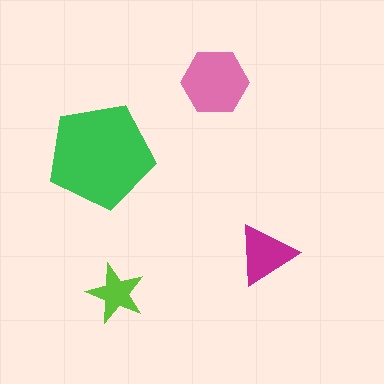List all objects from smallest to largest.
The lime star, the magenta triangle, the pink hexagon, the green pentagon.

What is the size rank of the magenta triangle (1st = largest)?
3rd.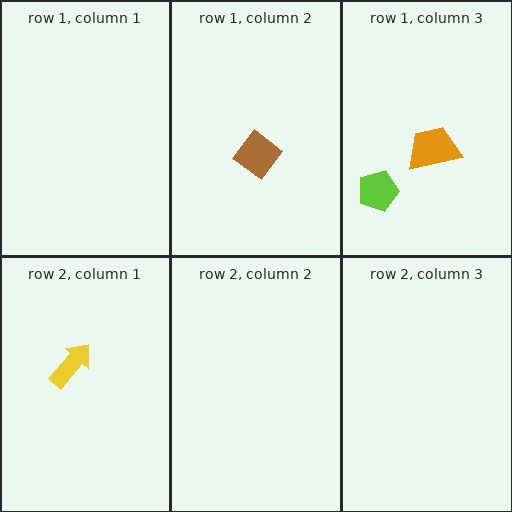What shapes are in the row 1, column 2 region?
The brown diamond.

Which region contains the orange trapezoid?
The row 1, column 3 region.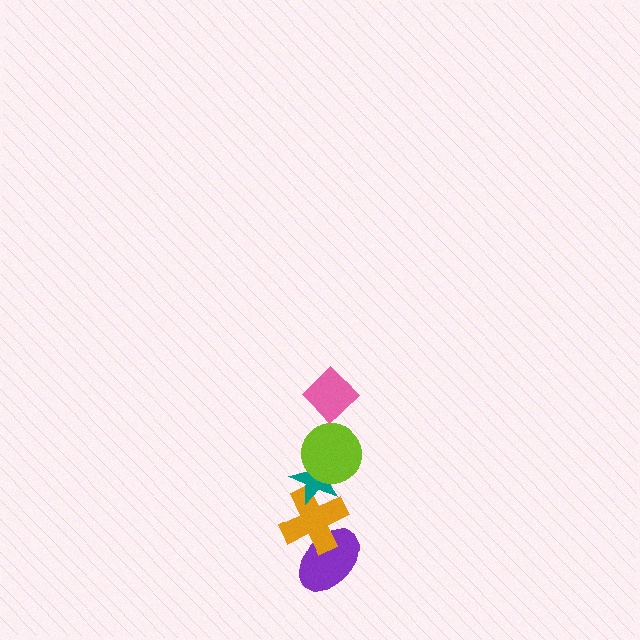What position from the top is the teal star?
The teal star is 3rd from the top.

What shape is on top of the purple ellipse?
The orange cross is on top of the purple ellipse.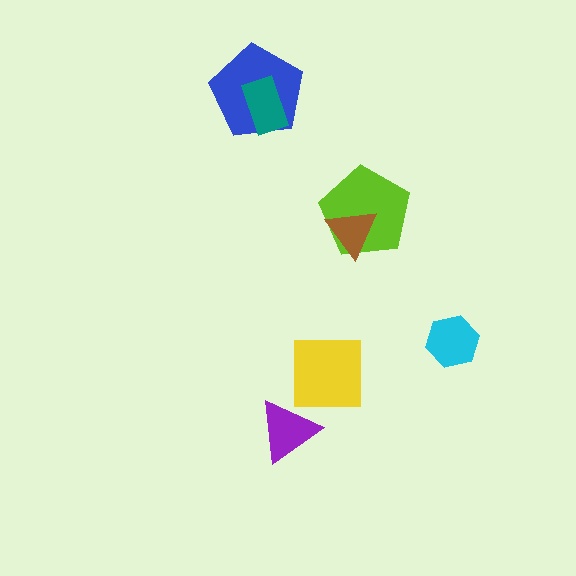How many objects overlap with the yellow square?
0 objects overlap with the yellow square.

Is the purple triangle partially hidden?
No, no other shape covers it.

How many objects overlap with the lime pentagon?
1 object overlaps with the lime pentagon.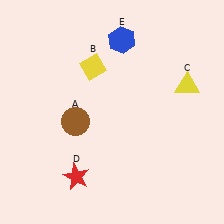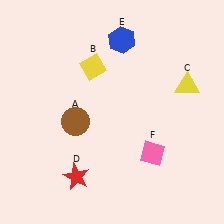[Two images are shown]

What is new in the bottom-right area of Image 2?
A pink diamond (F) was added in the bottom-right area of Image 2.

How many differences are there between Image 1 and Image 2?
There is 1 difference between the two images.